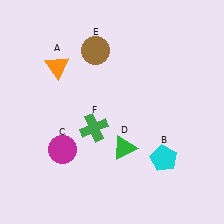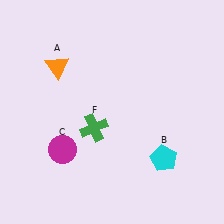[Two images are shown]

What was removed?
The brown circle (E), the green triangle (D) were removed in Image 2.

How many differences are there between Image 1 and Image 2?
There are 2 differences between the two images.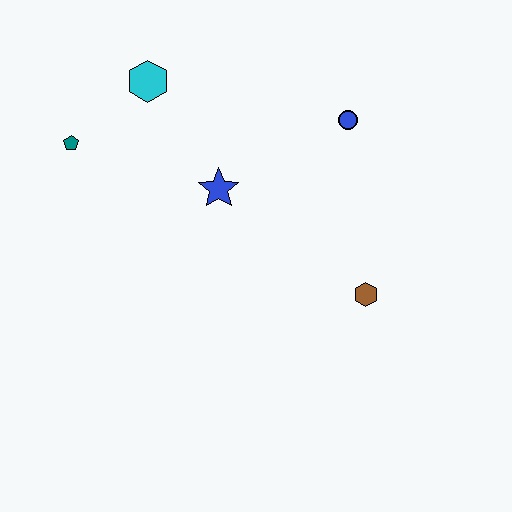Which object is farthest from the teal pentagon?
The brown hexagon is farthest from the teal pentagon.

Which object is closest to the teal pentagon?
The cyan hexagon is closest to the teal pentagon.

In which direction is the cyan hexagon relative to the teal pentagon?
The cyan hexagon is to the right of the teal pentagon.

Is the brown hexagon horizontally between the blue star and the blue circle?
No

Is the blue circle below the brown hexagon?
No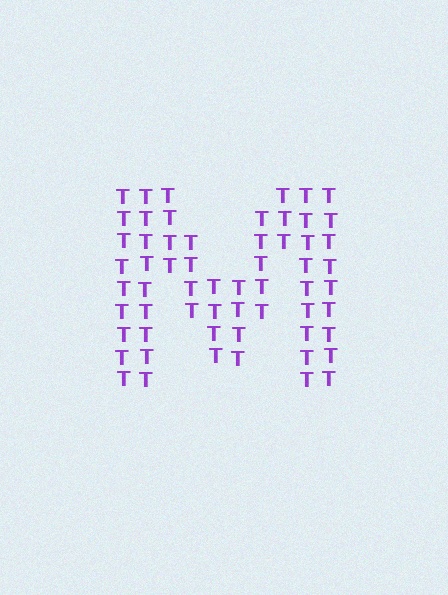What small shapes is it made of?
It is made of small letter T's.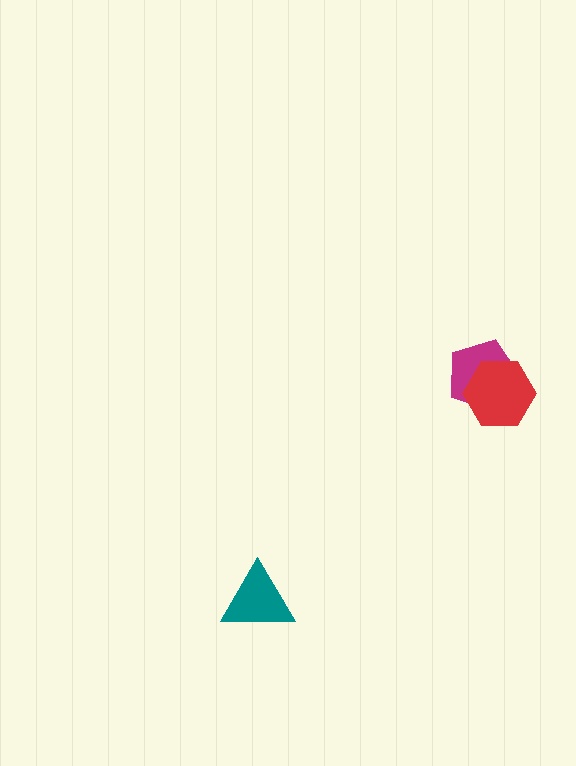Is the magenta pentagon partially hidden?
Yes, it is partially covered by another shape.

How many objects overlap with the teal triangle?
0 objects overlap with the teal triangle.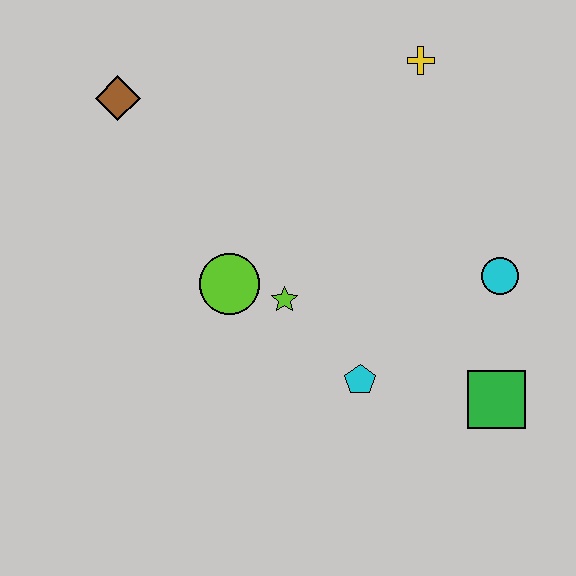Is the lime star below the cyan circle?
Yes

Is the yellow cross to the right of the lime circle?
Yes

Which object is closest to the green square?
The cyan circle is closest to the green square.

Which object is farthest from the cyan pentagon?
The brown diamond is farthest from the cyan pentagon.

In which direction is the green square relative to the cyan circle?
The green square is below the cyan circle.